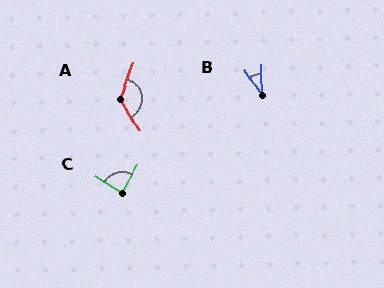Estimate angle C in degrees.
Approximately 88 degrees.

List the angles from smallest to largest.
B (34°), C (88°), A (129°).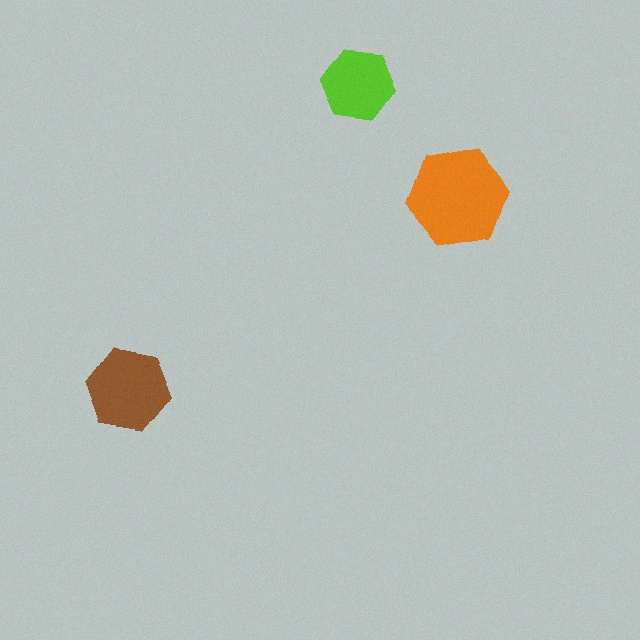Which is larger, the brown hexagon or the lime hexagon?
The brown one.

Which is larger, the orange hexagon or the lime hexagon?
The orange one.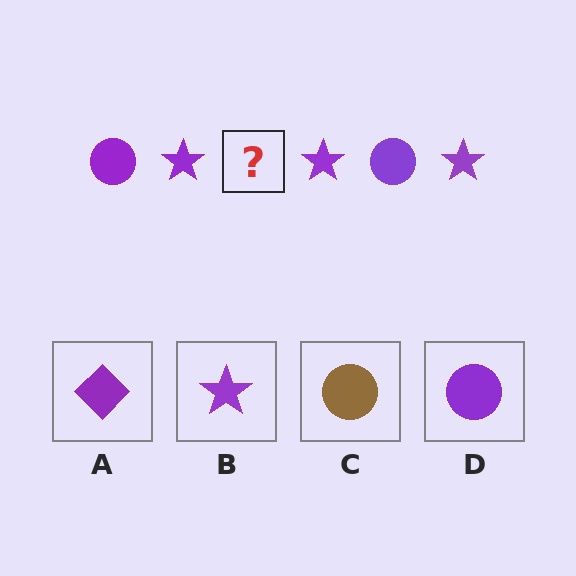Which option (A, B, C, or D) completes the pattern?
D.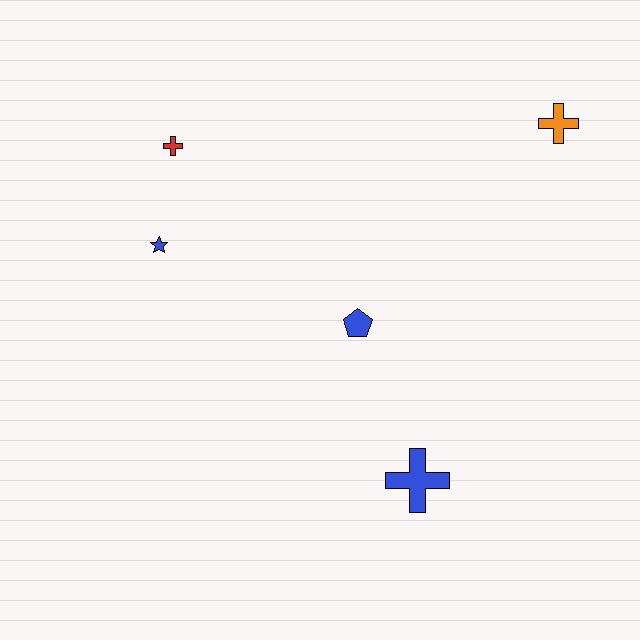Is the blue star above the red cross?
No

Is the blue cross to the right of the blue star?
Yes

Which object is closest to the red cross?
The blue star is closest to the red cross.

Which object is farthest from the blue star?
The orange cross is farthest from the blue star.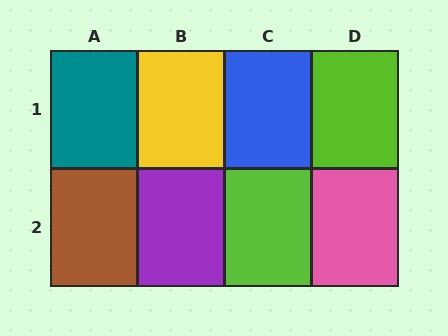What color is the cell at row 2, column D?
Pink.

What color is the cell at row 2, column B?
Purple.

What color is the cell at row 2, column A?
Brown.